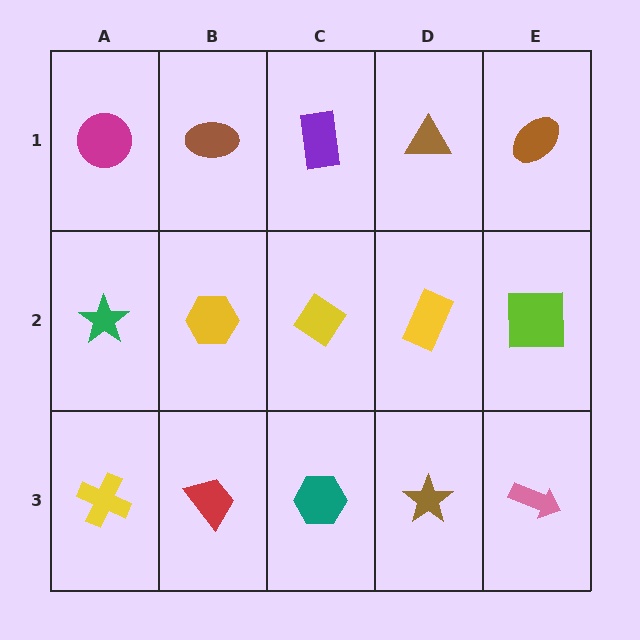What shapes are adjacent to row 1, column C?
A yellow diamond (row 2, column C), a brown ellipse (row 1, column B), a brown triangle (row 1, column D).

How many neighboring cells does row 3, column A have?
2.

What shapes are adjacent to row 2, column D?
A brown triangle (row 1, column D), a brown star (row 3, column D), a yellow diamond (row 2, column C), a lime square (row 2, column E).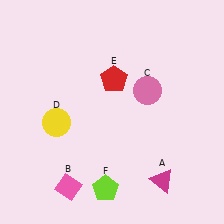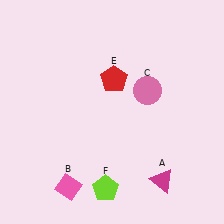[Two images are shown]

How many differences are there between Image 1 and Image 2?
There is 1 difference between the two images.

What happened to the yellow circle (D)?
The yellow circle (D) was removed in Image 2. It was in the bottom-left area of Image 1.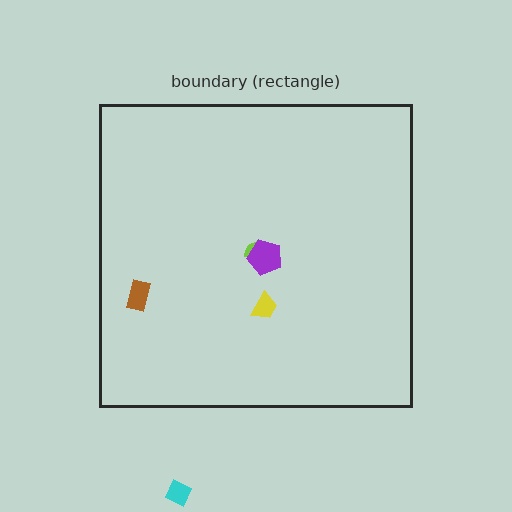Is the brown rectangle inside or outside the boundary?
Inside.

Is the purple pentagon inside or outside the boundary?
Inside.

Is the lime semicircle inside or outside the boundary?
Inside.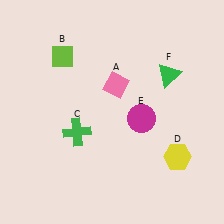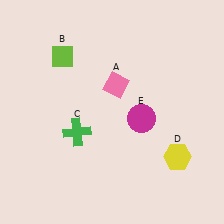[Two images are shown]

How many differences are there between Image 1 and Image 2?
There is 1 difference between the two images.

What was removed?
The green triangle (F) was removed in Image 2.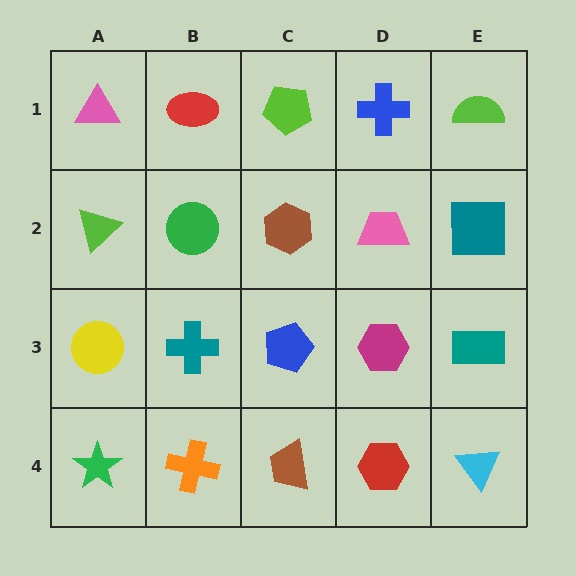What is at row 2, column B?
A green circle.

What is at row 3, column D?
A magenta hexagon.